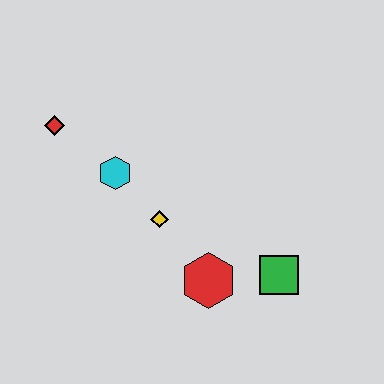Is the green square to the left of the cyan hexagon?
No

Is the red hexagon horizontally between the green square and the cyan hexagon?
Yes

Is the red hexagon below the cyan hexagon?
Yes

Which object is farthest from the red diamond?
The green square is farthest from the red diamond.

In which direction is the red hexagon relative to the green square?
The red hexagon is to the left of the green square.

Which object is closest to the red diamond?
The cyan hexagon is closest to the red diamond.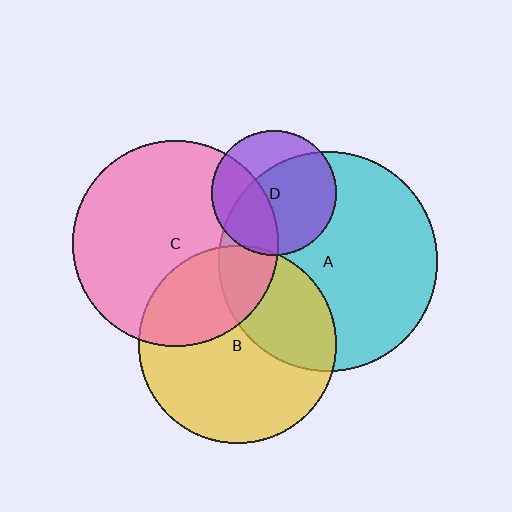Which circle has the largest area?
Circle A (cyan).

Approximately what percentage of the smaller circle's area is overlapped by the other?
Approximately 35%.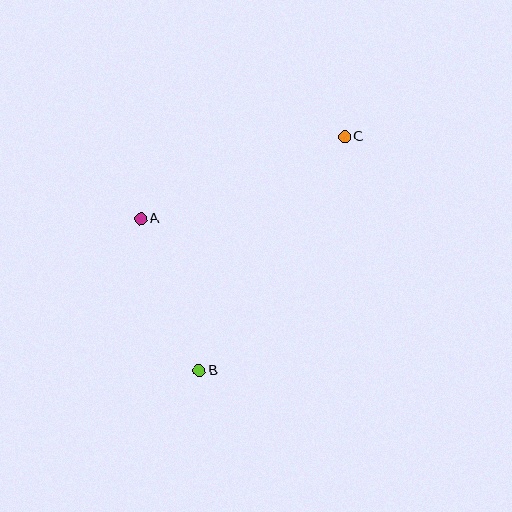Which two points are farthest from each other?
Points B and C are farthest from each other.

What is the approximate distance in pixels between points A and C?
The distance between A and C is approximately 220 pixels.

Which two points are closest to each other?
Points A and B are closest to each other.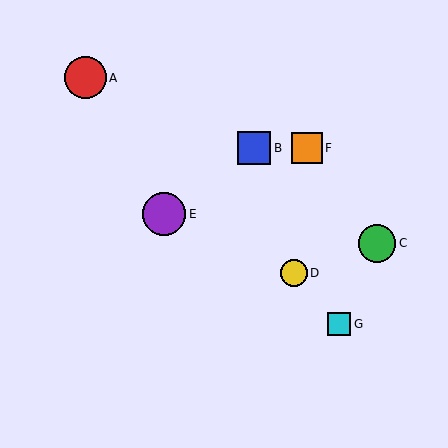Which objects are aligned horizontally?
Objects B, F are aligned horizontally.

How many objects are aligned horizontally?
2 objects (B, F) are aligned horizontally.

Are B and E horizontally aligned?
No, B is at y≈148 and E is at y≈214.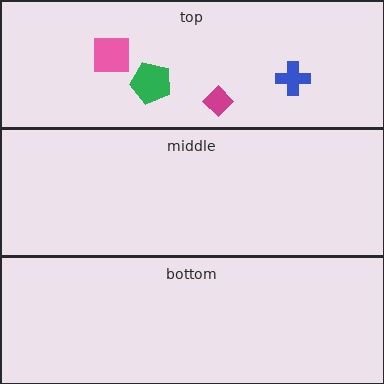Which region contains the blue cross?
The top region.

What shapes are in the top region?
The magenta diamond, the pink square, the blue cross, the lime star, the green pentagon.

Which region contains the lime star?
The top region.